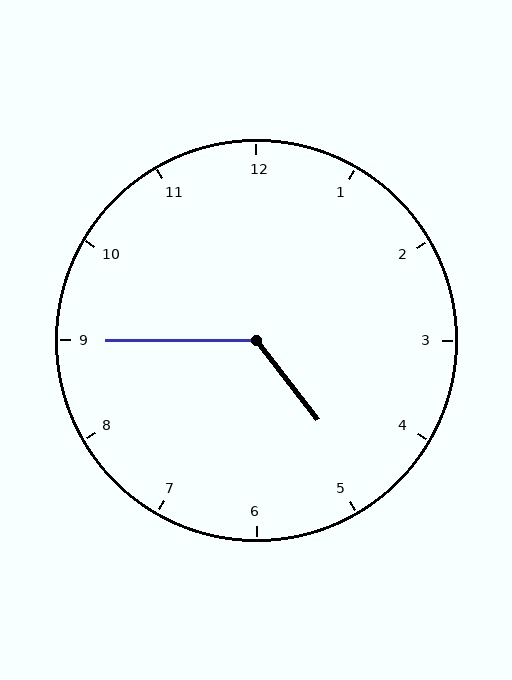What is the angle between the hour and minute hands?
Approximately 128 degrees.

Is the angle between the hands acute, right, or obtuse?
It is obtuse.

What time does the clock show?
4:45.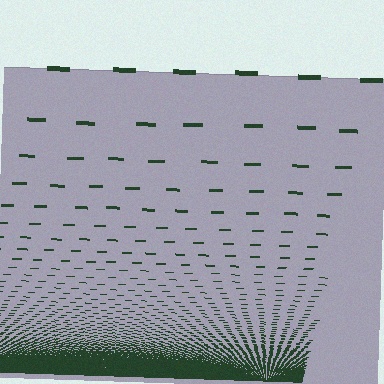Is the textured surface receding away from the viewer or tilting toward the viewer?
The surface appears to tilt toward the viewer. Texture elements get larger and sparser toward the top.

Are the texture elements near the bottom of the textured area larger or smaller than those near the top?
Smaller. The gradient is inverted — elements near the bottom are smaller and denser.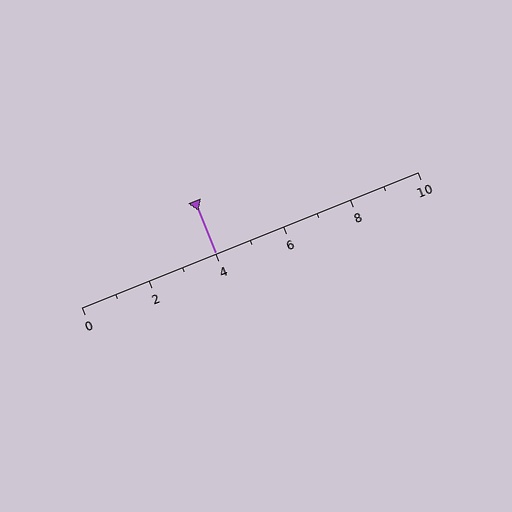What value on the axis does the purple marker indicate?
The marker indicates approximately 4.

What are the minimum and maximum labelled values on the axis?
The axis runs from 0 to 10.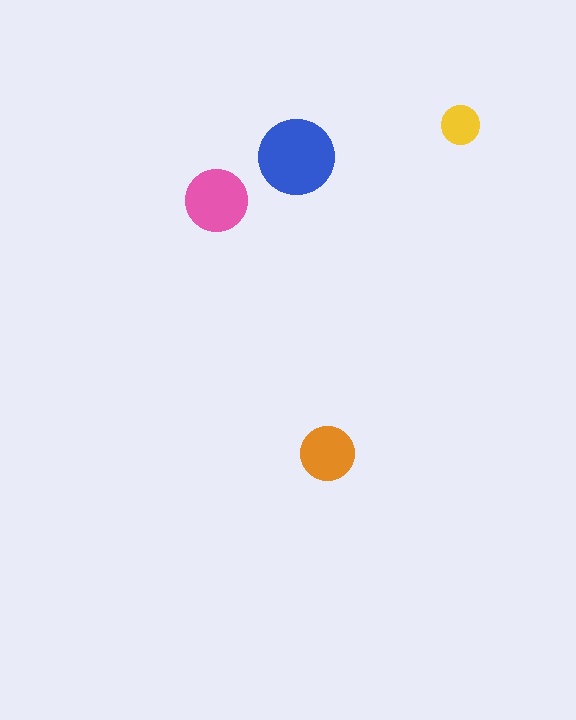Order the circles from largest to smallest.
the blue one, the pink one, the orange one, the yellow one.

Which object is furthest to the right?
The yellow circle is rightmost.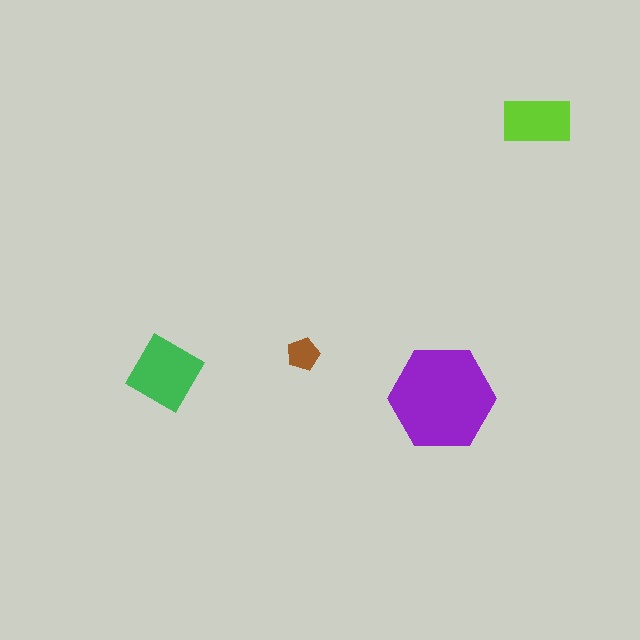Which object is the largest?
The purple hexagon.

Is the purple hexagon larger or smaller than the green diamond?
Larger.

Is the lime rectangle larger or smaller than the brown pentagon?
Larger.